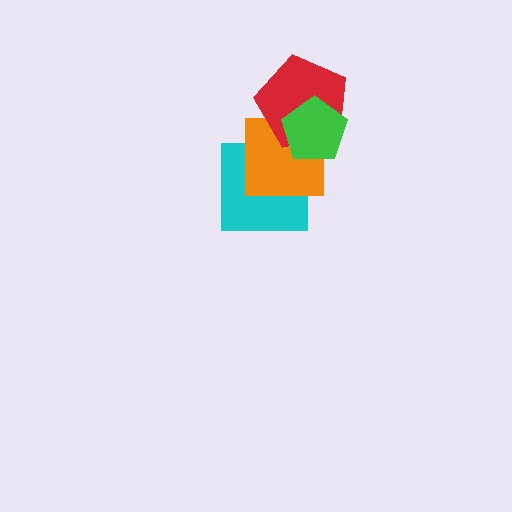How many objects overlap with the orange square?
3 objects overlap with the orange square.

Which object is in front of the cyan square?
The orange square is in front of the cyan square.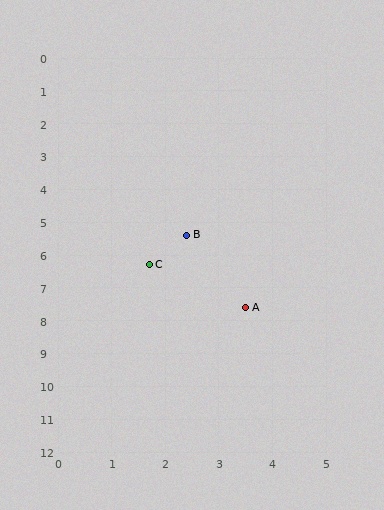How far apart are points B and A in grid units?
Points B and A are about 2.5 grid units apart.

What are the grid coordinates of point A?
Point A is at approximately (3.5, 7.6).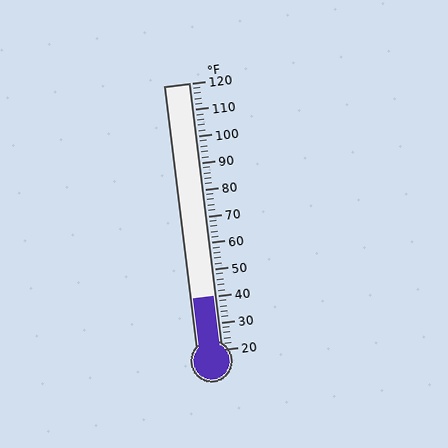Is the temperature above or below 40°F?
The temperature is at 40°F.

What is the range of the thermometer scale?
The thermometer scale ranges from 20°F to 120°F.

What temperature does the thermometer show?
The thermometer shows approximately 40°F.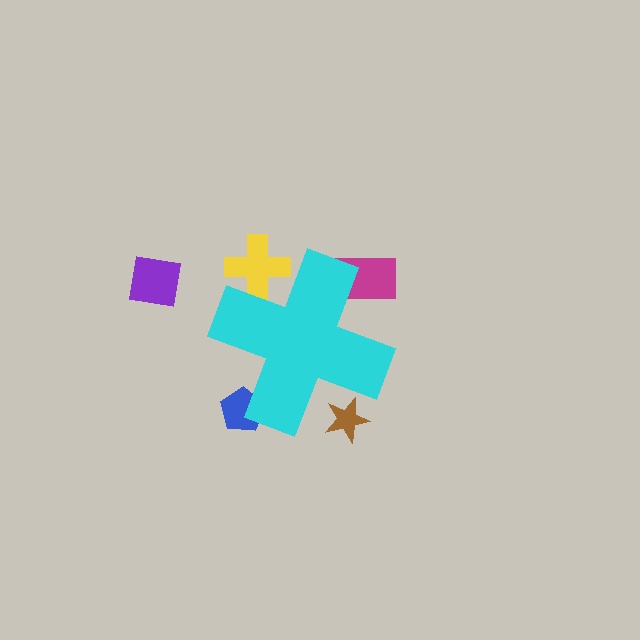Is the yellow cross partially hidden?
Yes, the yellow cross is partially hidden behind the cyan cross.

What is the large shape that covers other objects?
A cyan cross.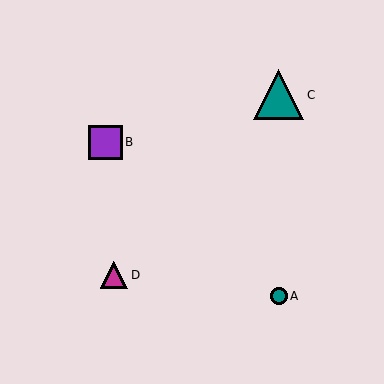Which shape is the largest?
The teal triangle (labeled C) is the largest.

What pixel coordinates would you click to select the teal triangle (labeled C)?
Click at (279, 95) to select the teal triangle C.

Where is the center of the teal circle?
The center of the teal circle is at (279, 296).